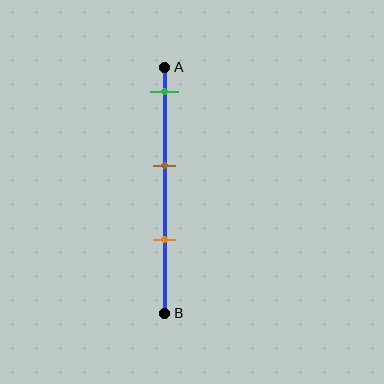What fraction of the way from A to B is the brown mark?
The brown mark is approximately 40% (0.4) of the way from A to B.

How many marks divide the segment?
There are 3 marks dividing the segment.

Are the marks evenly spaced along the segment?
Yes, the marks are approximately evenly spaced.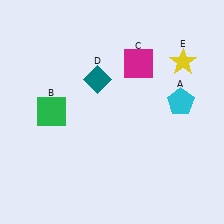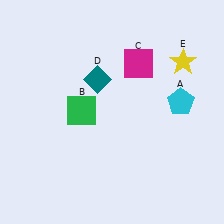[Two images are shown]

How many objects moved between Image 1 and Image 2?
1 object moved between the two images.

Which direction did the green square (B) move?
The green square (B) moved right.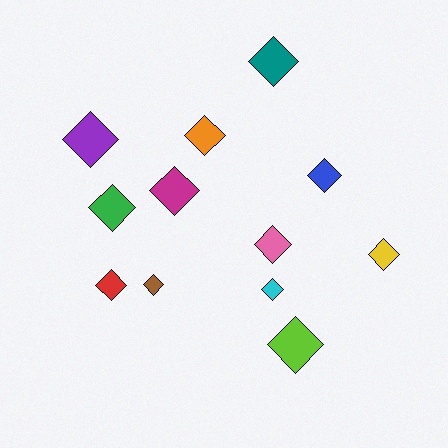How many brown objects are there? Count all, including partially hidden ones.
There is 1 brown object.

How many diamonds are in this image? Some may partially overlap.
There are 12 diamonds.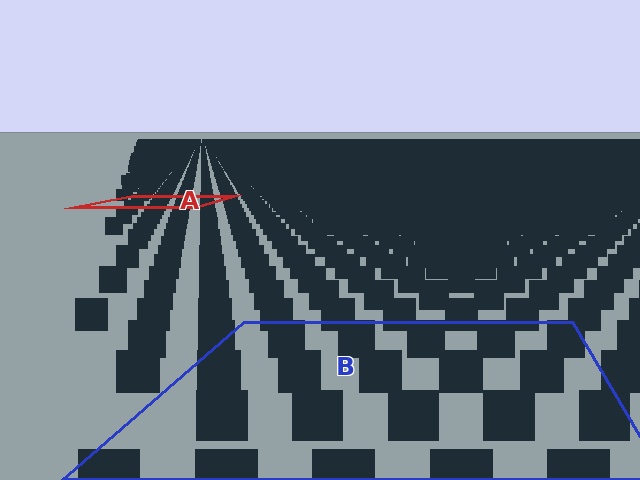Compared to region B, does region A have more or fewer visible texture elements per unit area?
Region A has more texture elements per unit area — they are packed more densely because it is farther away.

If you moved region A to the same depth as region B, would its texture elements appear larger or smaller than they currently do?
They would appear larger. At a closer depth, the same texture elements are projected at a bigger on-screen size.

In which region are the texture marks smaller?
The texture marks are smaller in region A, because it is farther away.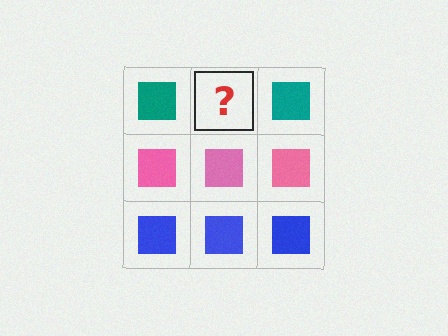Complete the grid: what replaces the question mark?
The question mark should be replaced with a teal square.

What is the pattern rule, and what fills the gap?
The rule is that each row has a consistent color. The gap should be filled with a teal square.